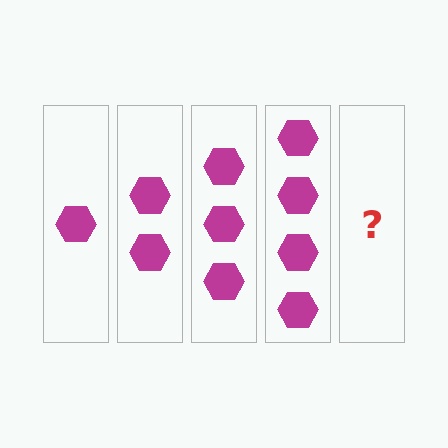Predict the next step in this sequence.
The next step is 5 hexagons.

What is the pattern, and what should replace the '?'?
The pattern is that each step adds one more hexagon. The '?' should be 5 hexagons.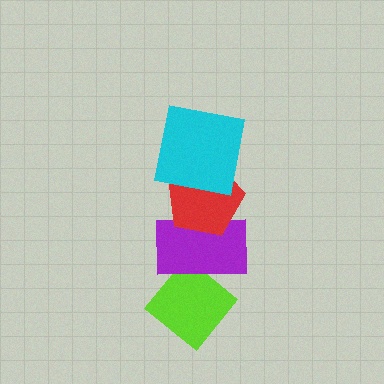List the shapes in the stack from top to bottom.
From top to bottom: the cyan square, the red pentagon, the purple rectangle, the lime diamond.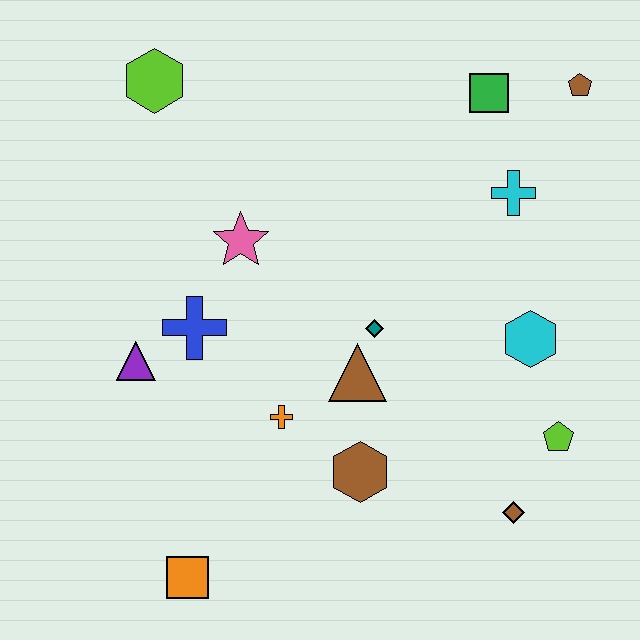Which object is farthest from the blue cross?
The brown pentagon is farthest from the blue cross.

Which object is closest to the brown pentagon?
The green square is closest to the brown pentagon.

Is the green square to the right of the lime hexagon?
Yes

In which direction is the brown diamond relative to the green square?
The brown diamond is below the green square.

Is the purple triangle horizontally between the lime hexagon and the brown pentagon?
No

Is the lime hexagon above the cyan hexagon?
Yes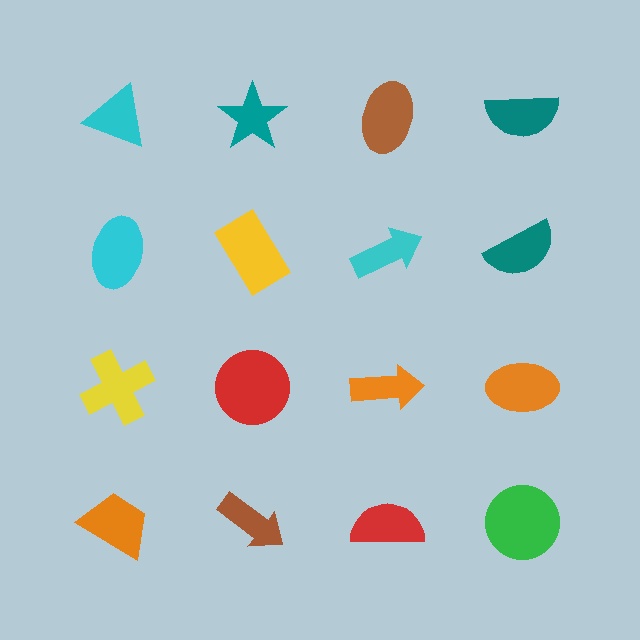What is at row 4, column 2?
A brown arrow.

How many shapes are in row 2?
4 shapes.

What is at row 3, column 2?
A red circle.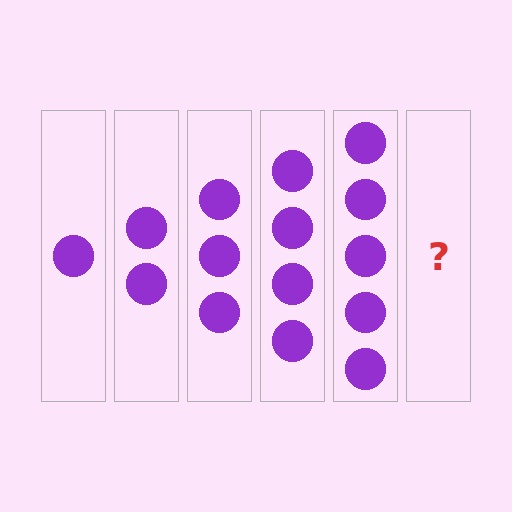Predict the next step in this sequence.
The next step is 6 circles.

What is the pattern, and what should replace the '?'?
The pattern is that each step adds one more circle. The '?' should be 6 circles.